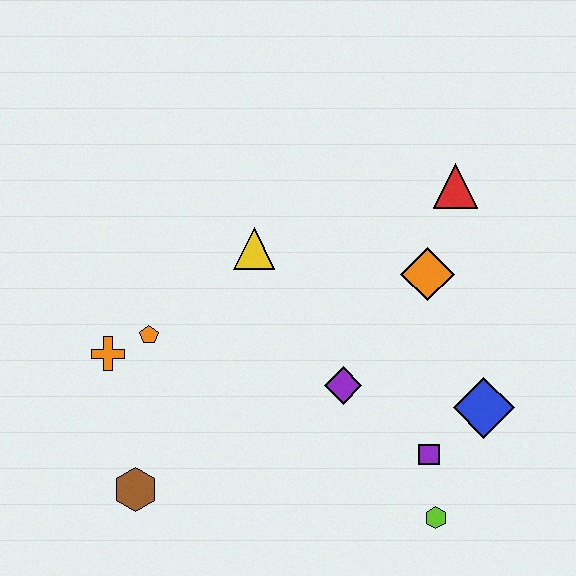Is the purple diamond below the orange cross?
Yes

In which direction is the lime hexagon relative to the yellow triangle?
The lime hexagon is below the yellow triangle.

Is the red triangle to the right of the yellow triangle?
Yes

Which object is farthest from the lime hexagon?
The orange cross is farthest from the lime hexagon.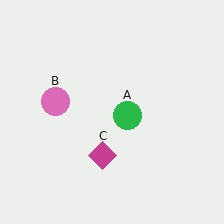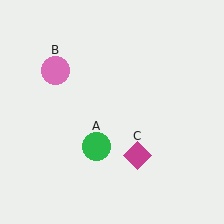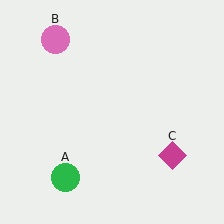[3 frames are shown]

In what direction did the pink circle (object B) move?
The pink circle (object B) moved up.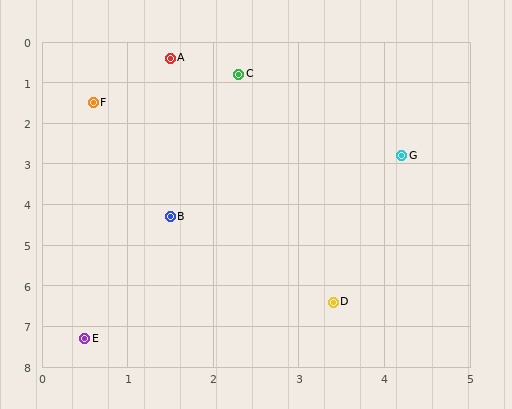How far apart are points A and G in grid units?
Points A and G are about 3.6 grid units apart.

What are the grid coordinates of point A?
Point A is at approximately (1.5, 0.4).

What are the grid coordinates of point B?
Point B is at approximately (1.5, 4.3).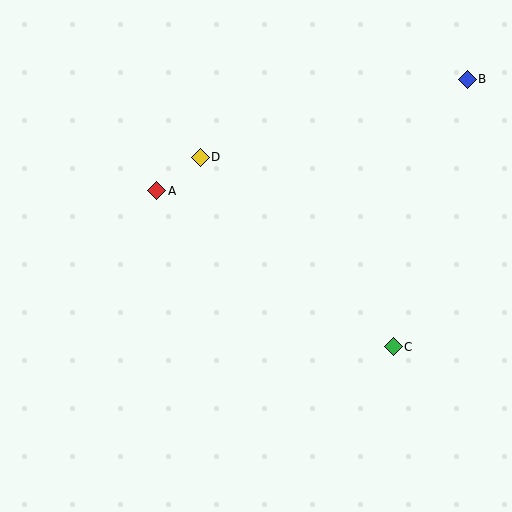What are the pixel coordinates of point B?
Point B is at (467, 79).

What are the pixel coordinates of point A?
Point A is at (157, 191).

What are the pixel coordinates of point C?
Point C is at (393, 347).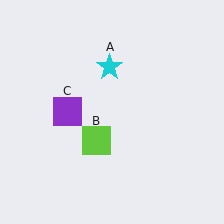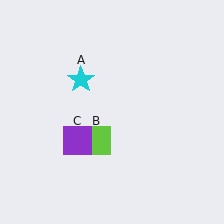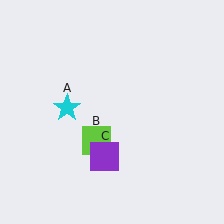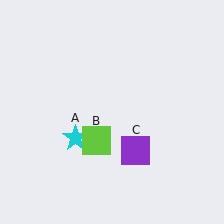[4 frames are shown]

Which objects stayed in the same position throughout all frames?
Lime square (object B) remained stationary.